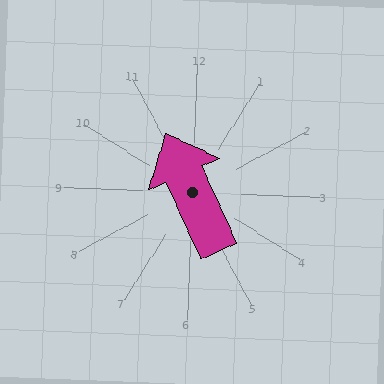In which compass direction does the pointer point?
Northwest.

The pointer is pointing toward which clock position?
Roughly 11 o'clock.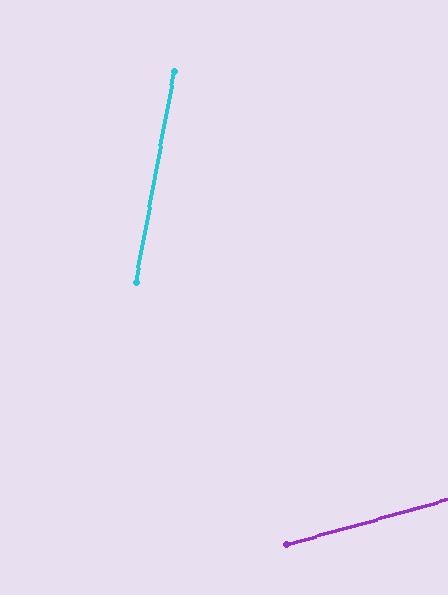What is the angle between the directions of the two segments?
Approximately 64 degrees.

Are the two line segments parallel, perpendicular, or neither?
Neither parallel nor perpendicular — they differ by about 64°.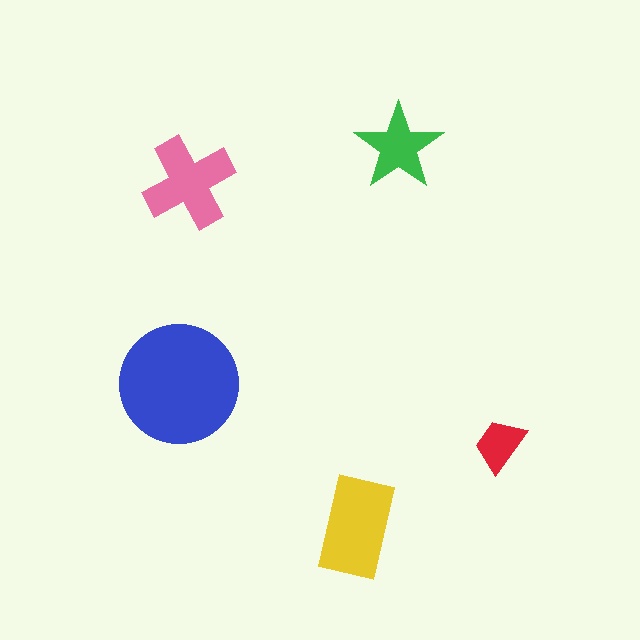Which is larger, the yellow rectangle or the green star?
The yellow rectangle.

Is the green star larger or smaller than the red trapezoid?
Larger.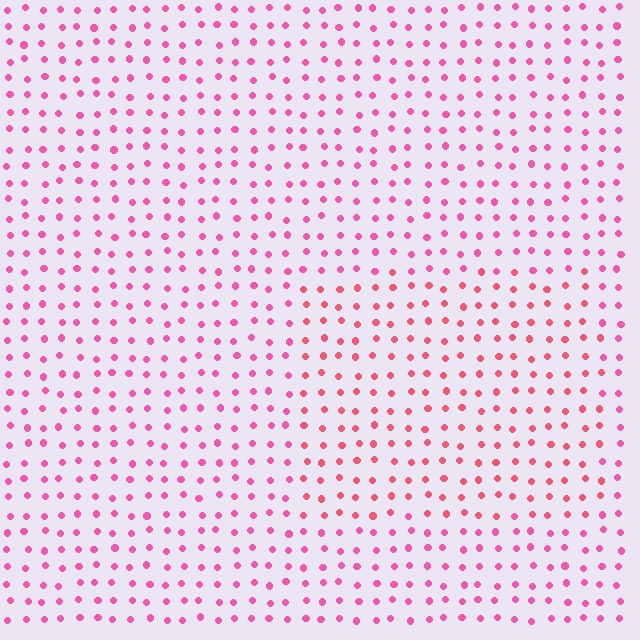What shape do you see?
I see a rectangle.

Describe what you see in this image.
The image is filled with small pink elements in a uniform arrangement. A rectangle-shaped region is visible where the elements are tinted to a slightly different hue, forming a subtle color boundary.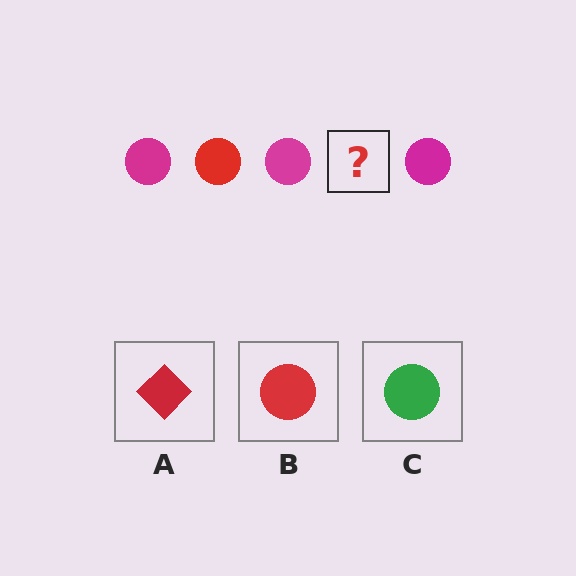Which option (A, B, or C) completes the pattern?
B.